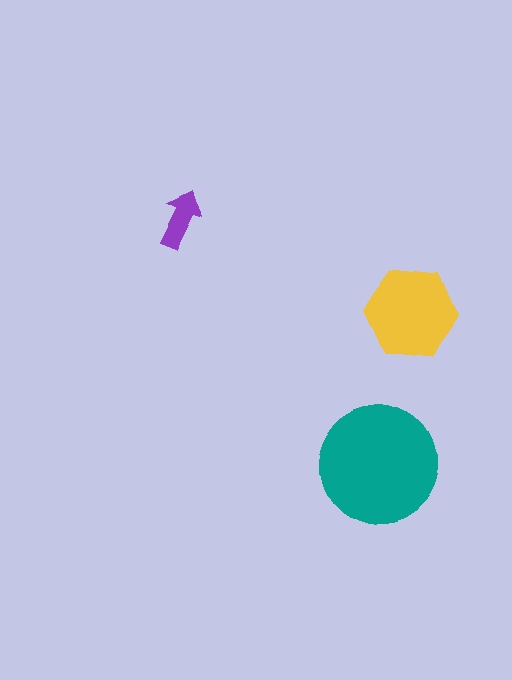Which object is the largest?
The teal circle.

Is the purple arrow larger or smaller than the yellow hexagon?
Smaller.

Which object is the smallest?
The purple arrow.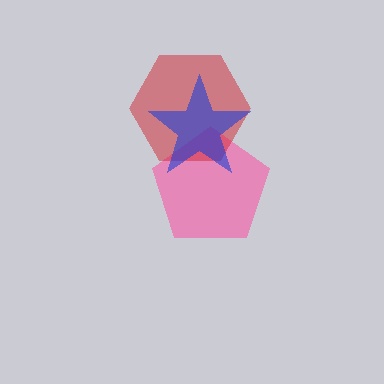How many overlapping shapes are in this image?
There are 3 overlapping shapes in the image.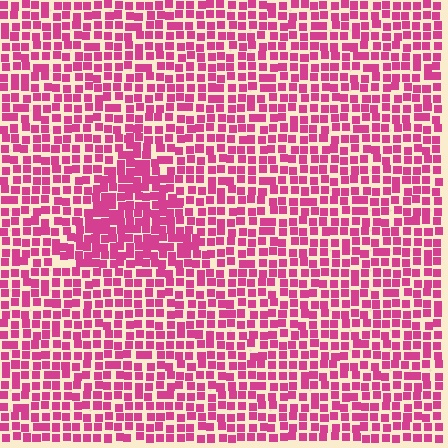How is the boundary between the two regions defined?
The boundary is defined by a change in element density (approximately 1.5x ratio). All elements are the same color, size, and shape.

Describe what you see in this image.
The image contains small magenta elements arranged at two different densities. A triangle-shaped region is visible where the elements are more densely packed than the surrounding area.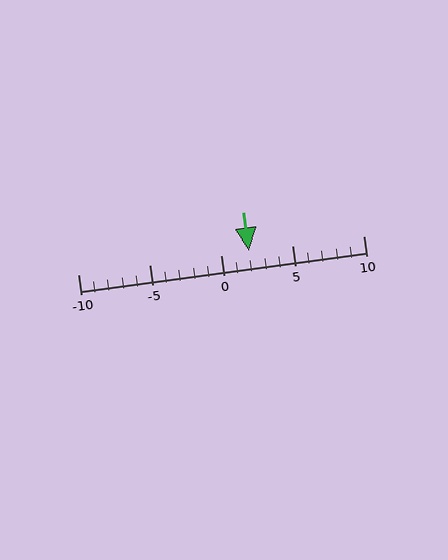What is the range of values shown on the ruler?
The ruler shows values from -10 to 10.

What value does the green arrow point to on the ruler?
The green arrow points to approximately 2.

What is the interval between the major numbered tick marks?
The major tick marks are spaced 5 units apart.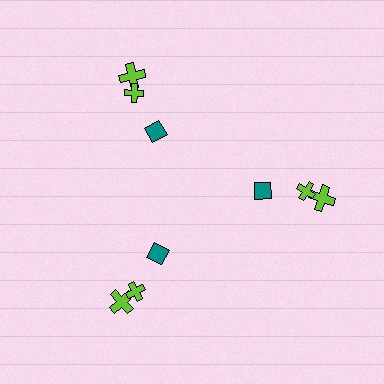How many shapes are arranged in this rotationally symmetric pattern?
There are 9 shapes, arranged in 3 groups of 3.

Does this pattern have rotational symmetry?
Yes, this pattern has 3-fold rotational symmetry. It looks the same after rotating 120 degrees around the center.